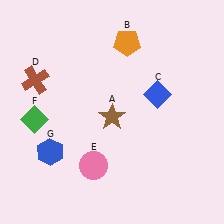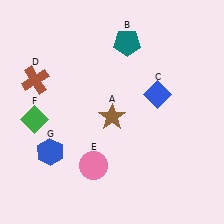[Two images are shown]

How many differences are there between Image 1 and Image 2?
There is 1 difference between the two images.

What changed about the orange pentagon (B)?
In Image 1, B is orange. In Image 2, it changed to teal.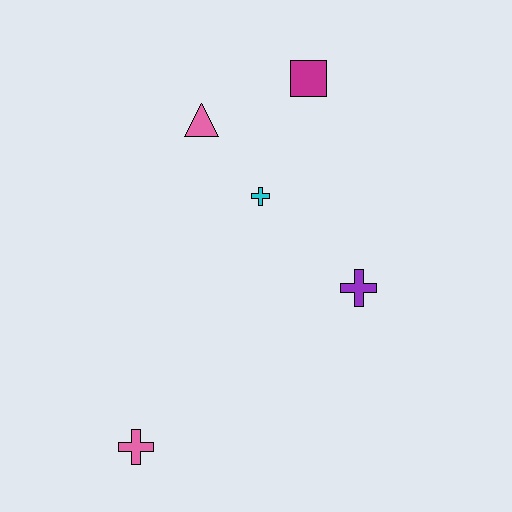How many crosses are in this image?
There are 3 crosses.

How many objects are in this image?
There are 5 objects.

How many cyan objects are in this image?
There is 1 cyan object.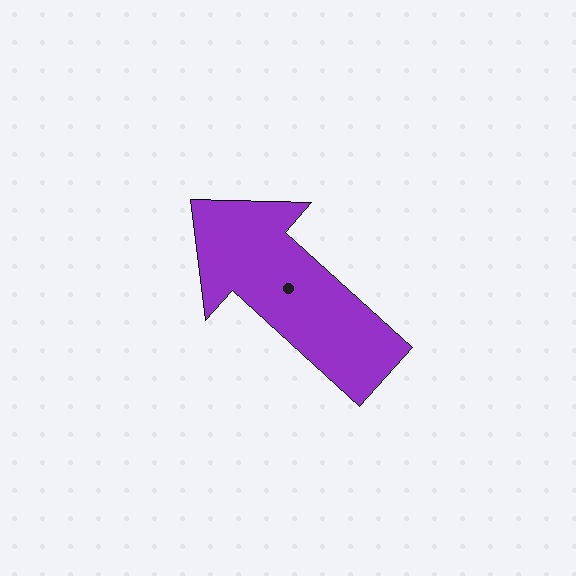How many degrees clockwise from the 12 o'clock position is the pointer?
Approximately 312 degrees.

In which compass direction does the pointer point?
Northwest.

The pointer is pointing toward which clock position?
Roughly 10 o'clock.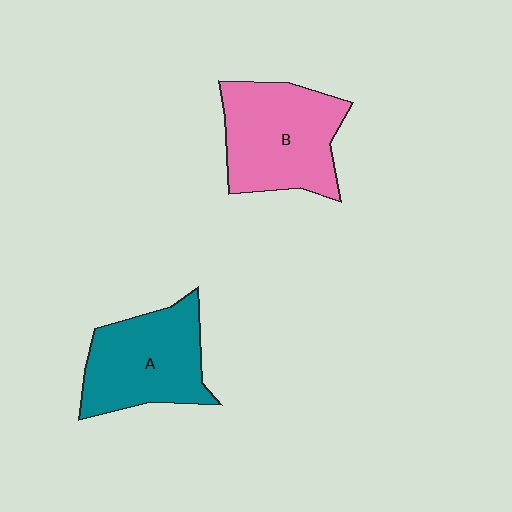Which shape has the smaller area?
Shape A (teal).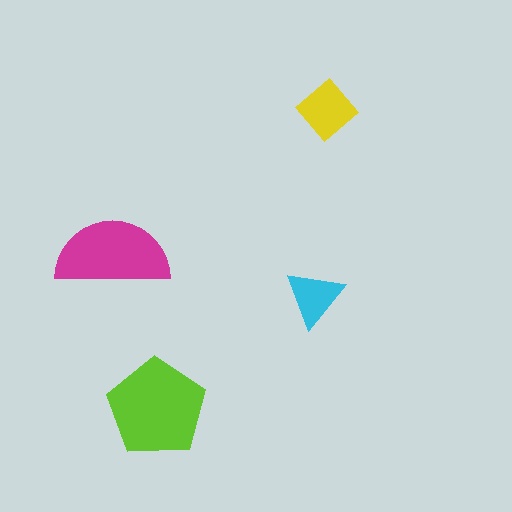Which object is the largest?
The lime pentagon.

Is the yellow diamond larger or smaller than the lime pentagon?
Smaller.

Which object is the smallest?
The cyan triangle.